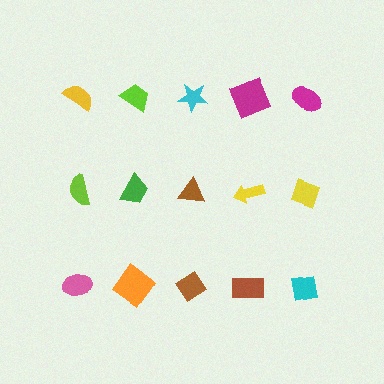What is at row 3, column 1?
A pink ellipse.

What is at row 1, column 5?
A magenta ellipse.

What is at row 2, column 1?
A lime semicircle.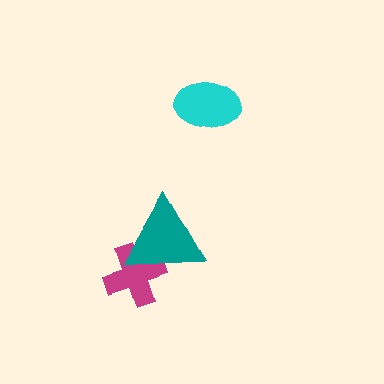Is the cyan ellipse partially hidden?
No, no other shape covers it.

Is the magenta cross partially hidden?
Yes, it is partially covered by another shape.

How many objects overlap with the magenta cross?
1 object overlaps with the magenta cross.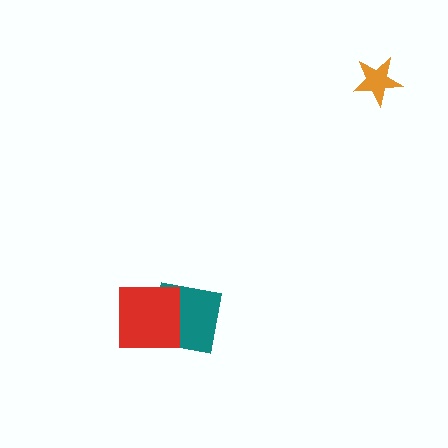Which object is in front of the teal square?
The red square is in front of the teal square.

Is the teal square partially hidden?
Yes, it is partially covered by another shape.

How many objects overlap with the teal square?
1 object overlaps with the teal square.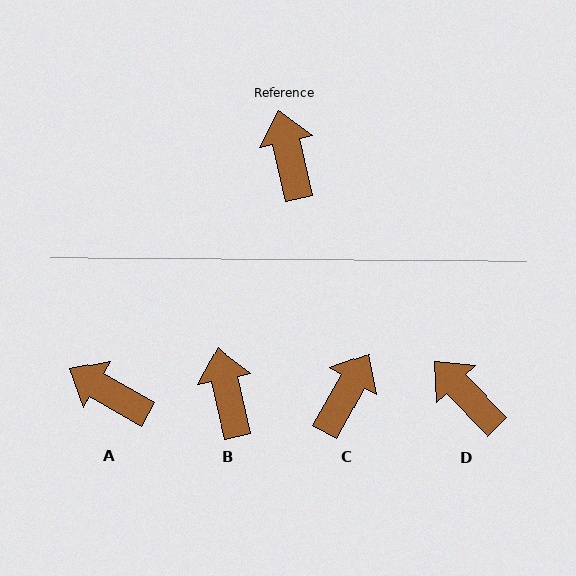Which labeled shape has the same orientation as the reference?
B.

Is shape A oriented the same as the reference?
No, it is off by about 47 degrees.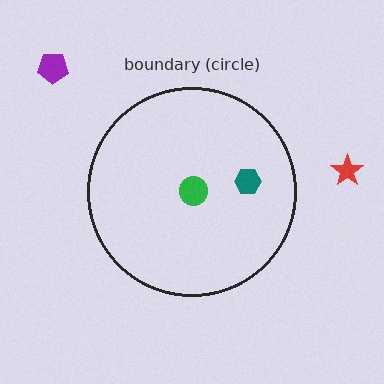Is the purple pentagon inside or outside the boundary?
Outside.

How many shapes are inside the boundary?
2 inside, 2 outside.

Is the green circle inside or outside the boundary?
Inside.